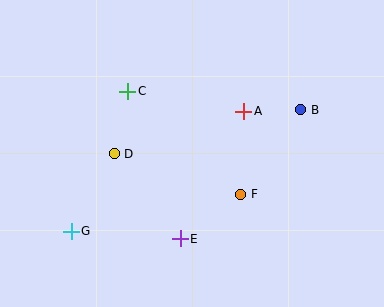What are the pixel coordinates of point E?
Point E is at (180, 239).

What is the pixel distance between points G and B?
The distance between G and B is 260 pixels.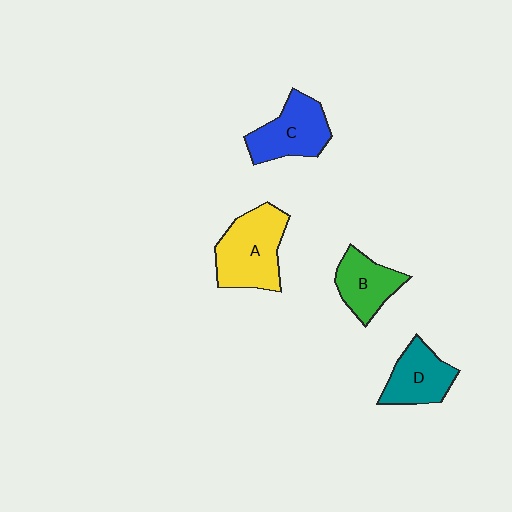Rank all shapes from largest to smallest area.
From largest to smallest: A (yellow), C (blue), D (teal), B (green).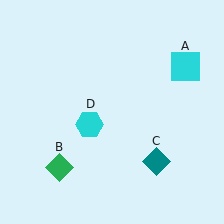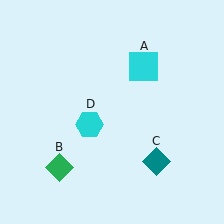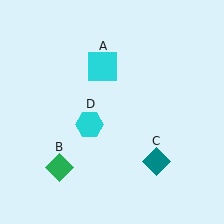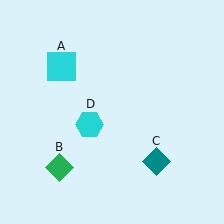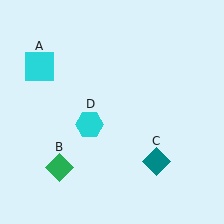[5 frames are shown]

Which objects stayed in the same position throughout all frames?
Green diamond (object B) and teal diamond (object C) and cyan hexagon (object D) remained stationary.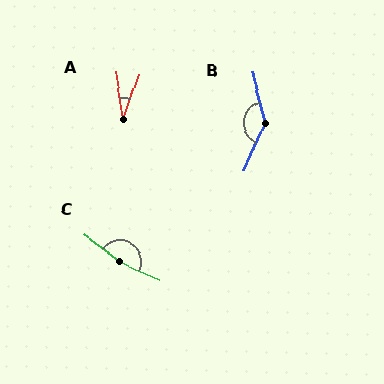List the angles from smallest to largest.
A (28°), B (142°), C (168°).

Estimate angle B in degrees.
Approximately 142 degrees.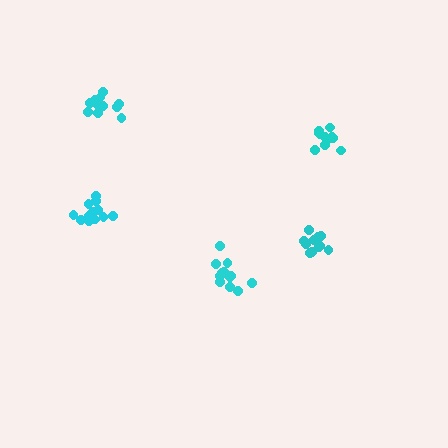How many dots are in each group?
Group 1: 12 dots, Group 2: 11 dots, Group 3: 12 dots, Group 4: 15 dots, Group 5: 11 dots (61 total).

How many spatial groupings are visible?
There are 5 spatial groupings.